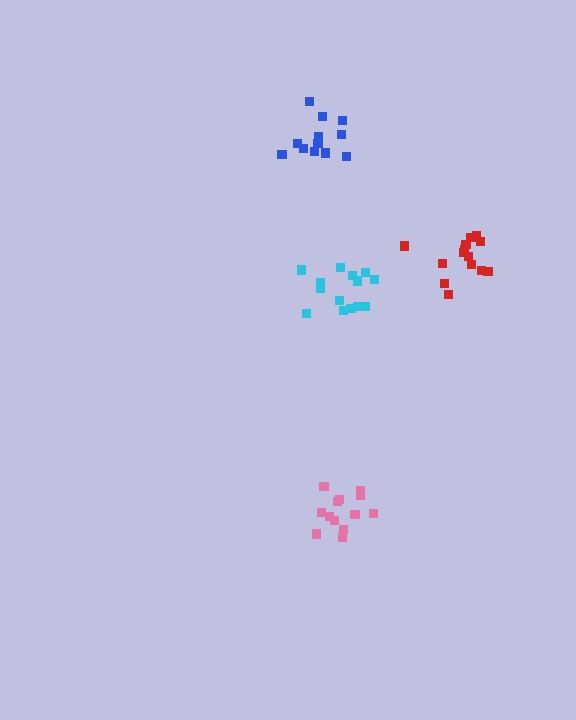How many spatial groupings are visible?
There are 4 spatial groupings.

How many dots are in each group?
Group 1: 12 dots, Group 2: 13 dots, Group 3: 14 dots, Group 4: 14 dots (53 total).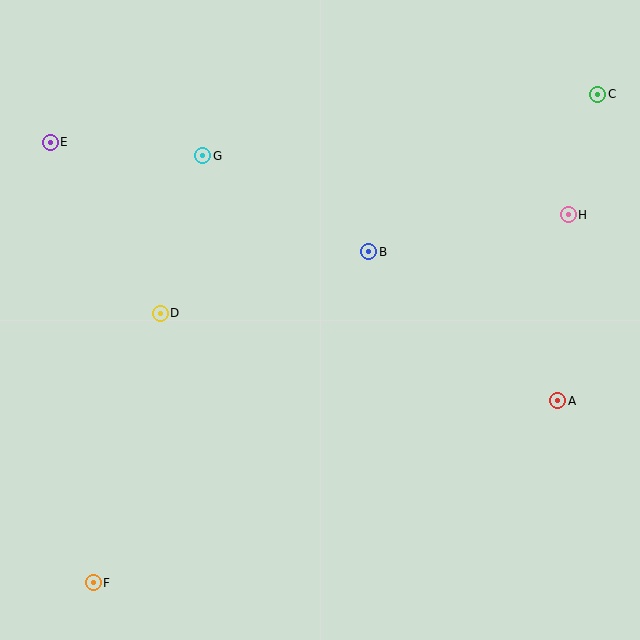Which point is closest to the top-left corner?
Point E is closest to the top-left corner.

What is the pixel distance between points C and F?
The distance between C and F is 702 pixels.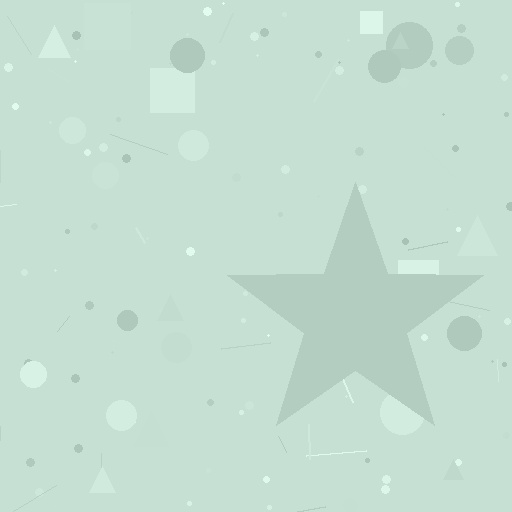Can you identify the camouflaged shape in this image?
The camouflaged shape is a star.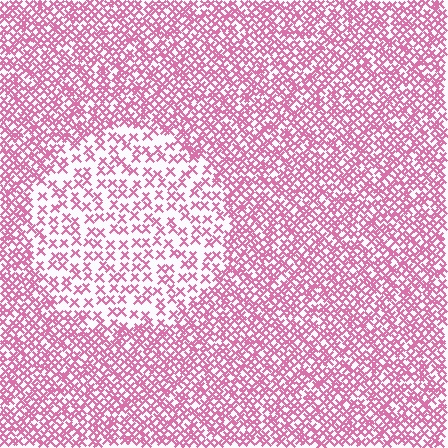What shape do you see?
I see a circle.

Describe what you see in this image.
The image contains small pink elements arranged at two different densities. A circle-shaped region is visible where the elements are less densely packed than the surrounding area.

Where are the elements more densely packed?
The elements are more densely packed outside the circle boundary.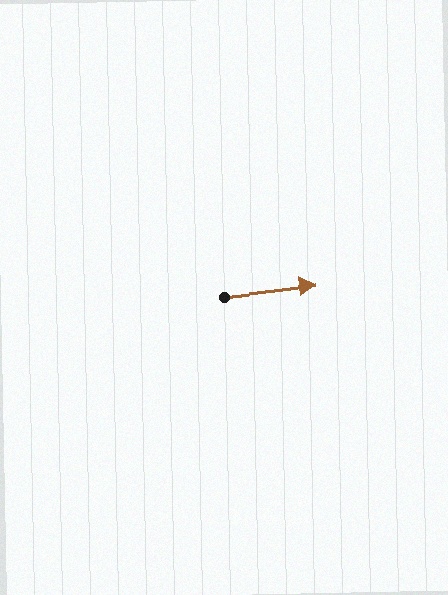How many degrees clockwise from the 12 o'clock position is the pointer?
Approximately 83 degrees.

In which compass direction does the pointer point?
East.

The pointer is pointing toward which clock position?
Roughly 3 o'clock.